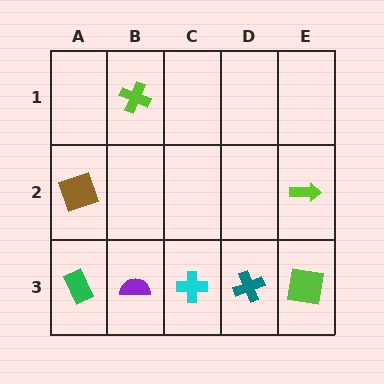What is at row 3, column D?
A teal cross.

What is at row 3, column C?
A cyan cross.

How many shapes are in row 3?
5 shapes.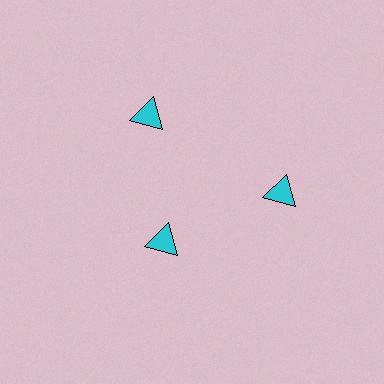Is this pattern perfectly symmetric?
No. The 3 cyan triangles are arranged in a ring, but one element near the 7 o'clock position is pulled inward toward the center, breaking the 3-fold rotational symmetry.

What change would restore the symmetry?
The symmetry would be restored by moving it outward, back onto the ring so that all 3 triangles sit at equal angles and equal distance from the center.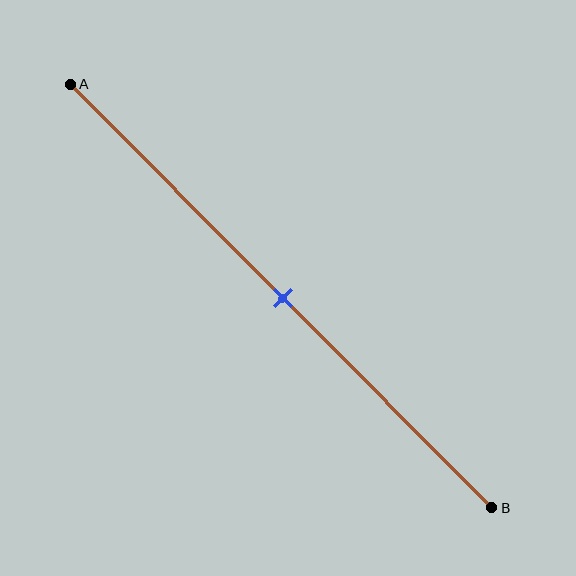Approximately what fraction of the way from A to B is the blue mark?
The blue mark is approximately 50% of the way from A to B.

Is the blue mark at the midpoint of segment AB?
Yes, the mark is approximately at the midpoint.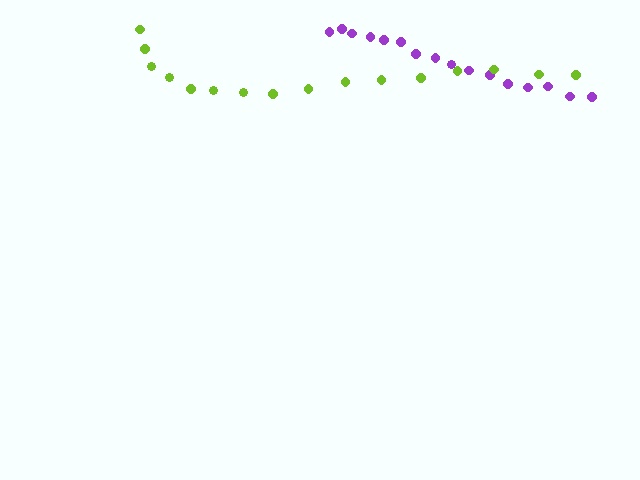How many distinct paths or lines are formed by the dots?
There are 2 distinct paths.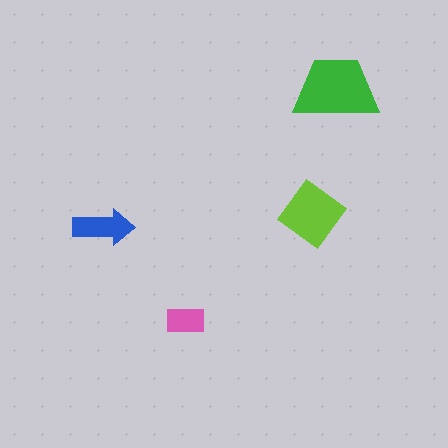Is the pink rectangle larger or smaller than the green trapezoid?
Smaller.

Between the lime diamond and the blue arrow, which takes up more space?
The lime diamond.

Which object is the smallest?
The pink rectangle.